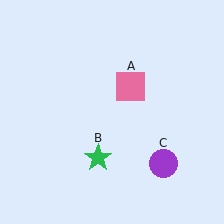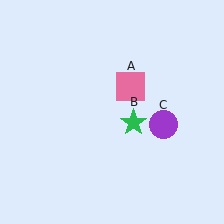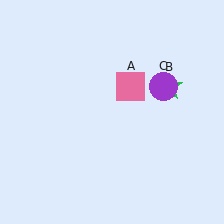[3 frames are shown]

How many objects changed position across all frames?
2 objects changed position: green star (object B), purple circle (object C).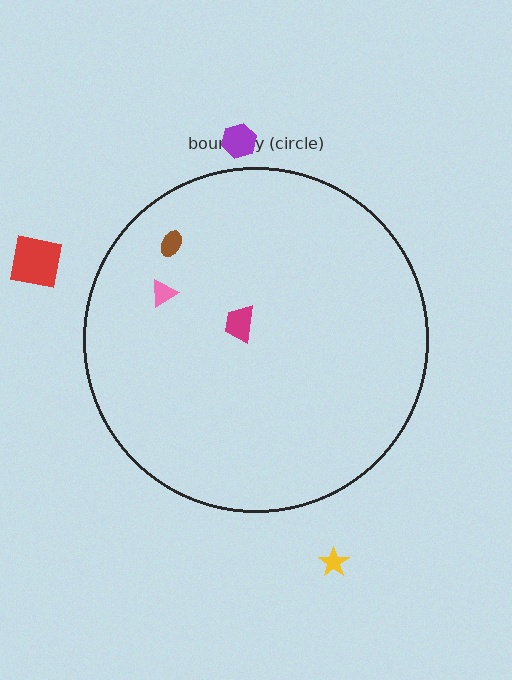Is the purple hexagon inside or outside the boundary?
Outside.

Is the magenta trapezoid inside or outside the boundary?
Inside.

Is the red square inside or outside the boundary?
Outside.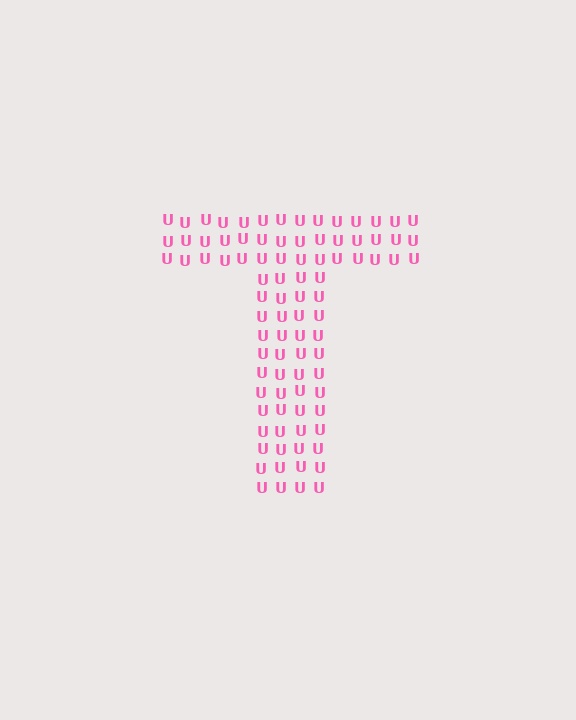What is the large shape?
The large shape is the letter T.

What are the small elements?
The small elements are letter U's.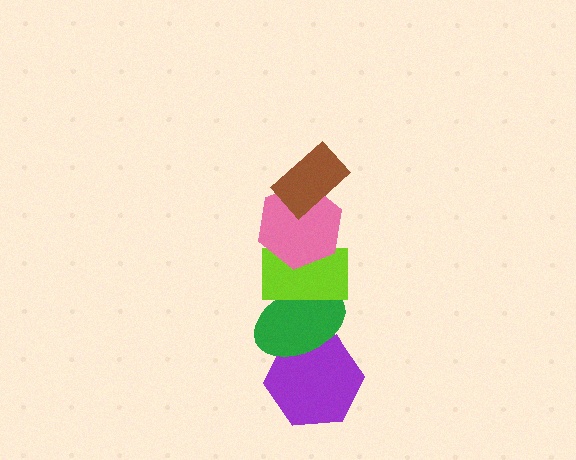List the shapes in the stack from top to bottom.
From top to bottom: the brown rectangle, the pink hexagon, the lime rectangle, the green ellipse, the purple hexagon.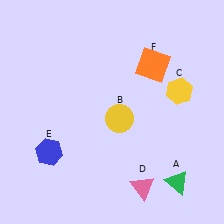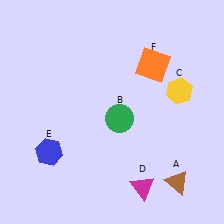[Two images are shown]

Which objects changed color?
A changed from green to brown. B changed from yellow to green. D changed from pink to magenta.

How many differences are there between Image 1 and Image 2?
There are 3 differences between the two images.